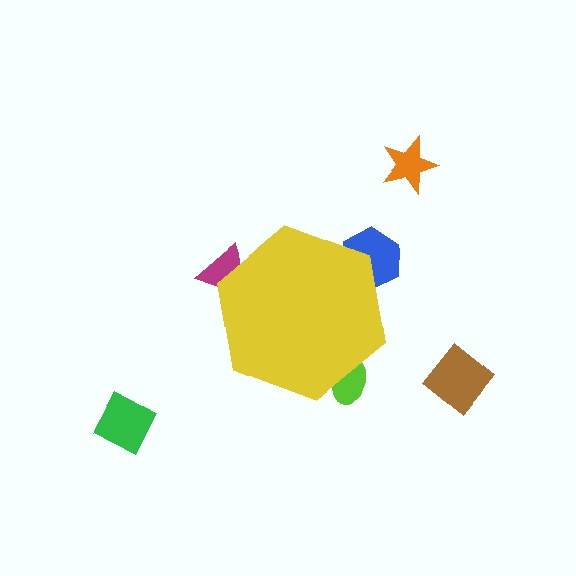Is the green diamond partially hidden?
No, the green diamond is fully visible.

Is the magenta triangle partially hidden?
Yes, the magenta triangle is partially hidden behind the yellow hexagon.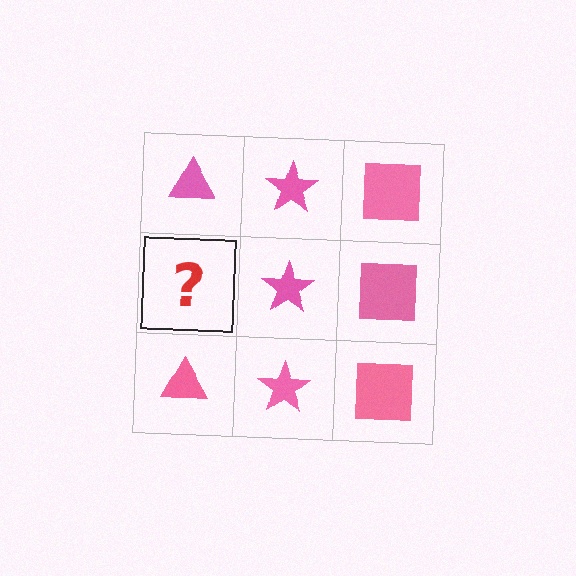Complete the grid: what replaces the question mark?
The question mark should be replaced with a pink triangle.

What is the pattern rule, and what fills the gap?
The rule is that each column has a consistent shape. The gap should be filled with a pink triangle.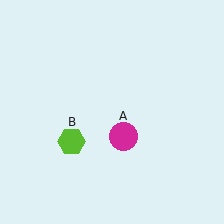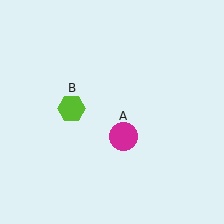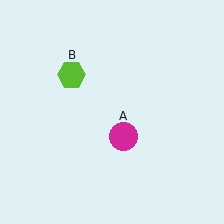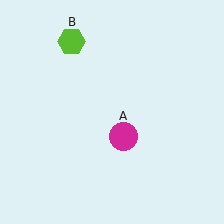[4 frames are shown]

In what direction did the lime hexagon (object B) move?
The lime hexagon (object B) moved up.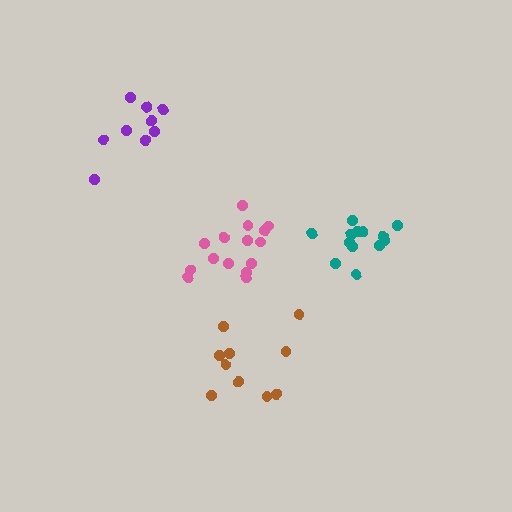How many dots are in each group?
Group 1: 13 dots, Group 2: 10 dots, Group 3: 15 dots, Group 4: 9 dots (47 total).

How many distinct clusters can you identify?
There are 4 distinct clusters.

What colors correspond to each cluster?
The clusters are colored: teal, brown, pink, purple.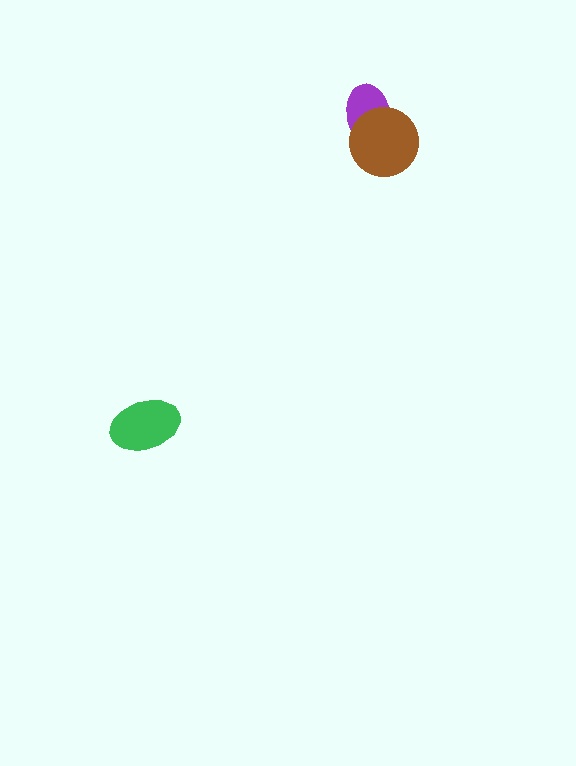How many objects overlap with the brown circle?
1 object overlaps with the brown circle.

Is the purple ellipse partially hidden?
Yes, it is partially covered by another shape.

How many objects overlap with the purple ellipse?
1 object overlaps with the purple ellipse.